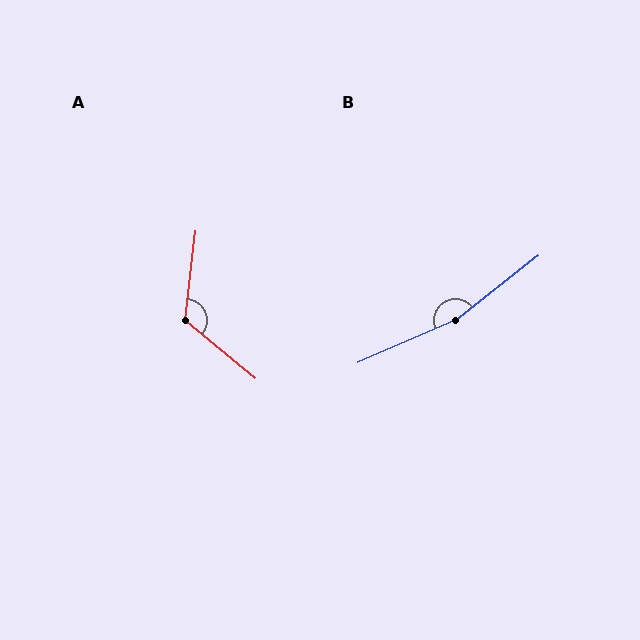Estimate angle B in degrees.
Approximately 165 degrees.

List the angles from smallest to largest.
A (123°), B (165°).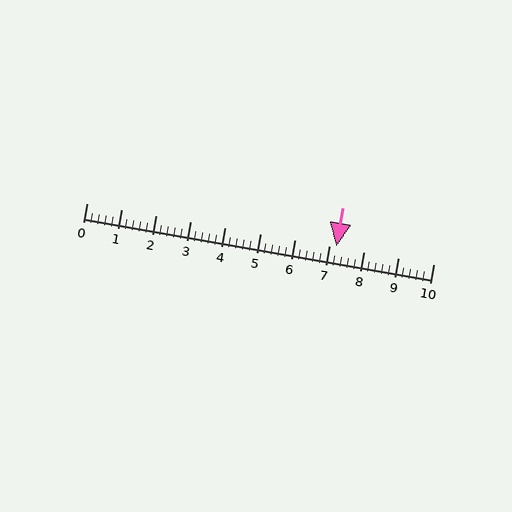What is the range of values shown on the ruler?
The ruler shows values from 0 to 10.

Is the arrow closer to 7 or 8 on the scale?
The arrow is closer to 7.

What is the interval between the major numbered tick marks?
The major tick marks are spaced 1 units apart.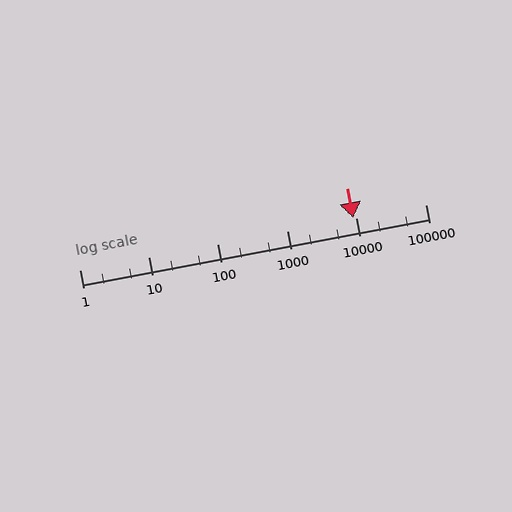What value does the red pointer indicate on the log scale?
The pointer indicates approximately 9000.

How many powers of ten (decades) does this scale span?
The scale spans 5 decades, from 1 to 100000.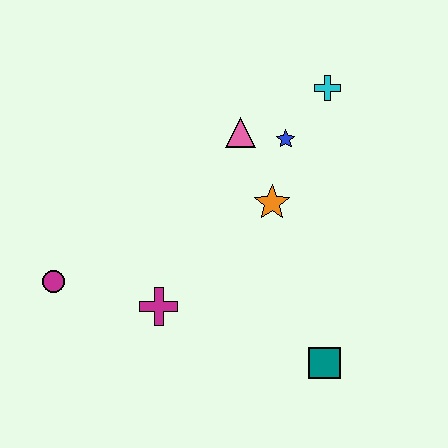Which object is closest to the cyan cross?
The blue star is closest to the cyan cross.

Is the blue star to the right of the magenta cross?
Yes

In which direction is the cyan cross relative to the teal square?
The cyan cross is above the teal square.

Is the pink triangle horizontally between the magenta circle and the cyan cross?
Yes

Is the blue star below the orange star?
No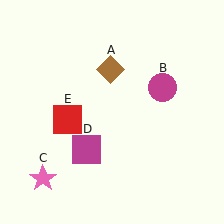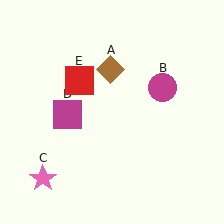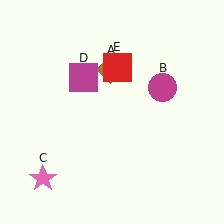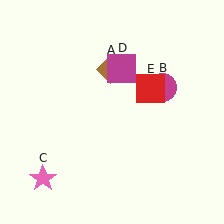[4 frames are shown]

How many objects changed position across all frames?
2 objects changed position: magenta square (object D), red square (object E).